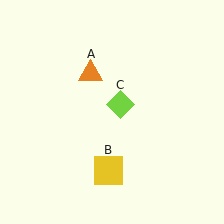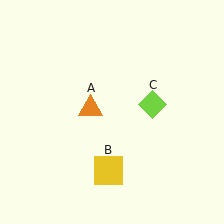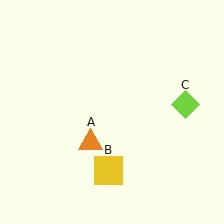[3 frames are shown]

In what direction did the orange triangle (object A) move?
The orange triangle (object A) moved down.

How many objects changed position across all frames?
2 objects changed position: orange triangle (object A), lime diamond (object C).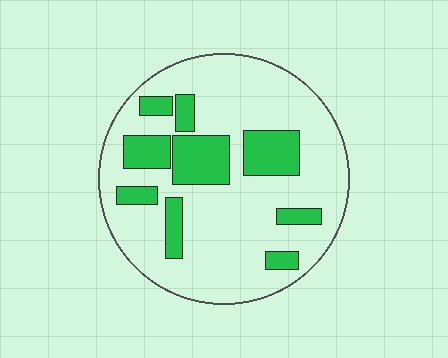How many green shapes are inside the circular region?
9.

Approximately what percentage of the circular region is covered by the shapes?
Approximately 25%.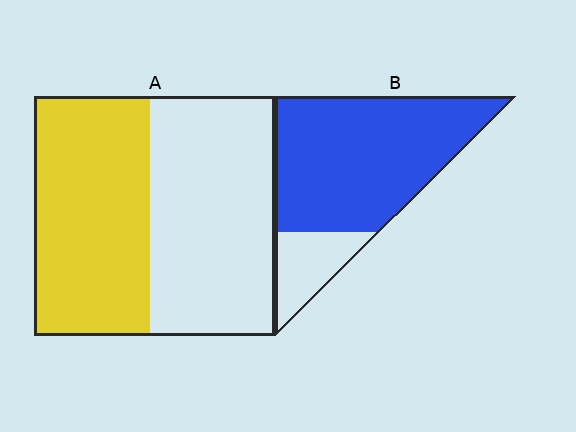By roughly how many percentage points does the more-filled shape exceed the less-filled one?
By roughly 35 percentage points (B over A).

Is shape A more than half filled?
Roughly half.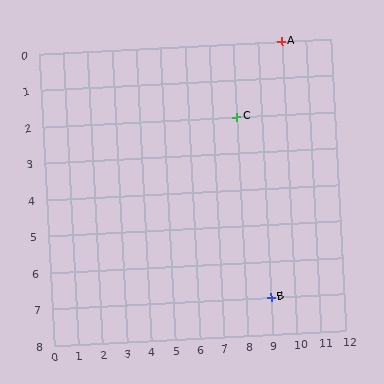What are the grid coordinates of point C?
Point C is at grid coordinates (8, 2).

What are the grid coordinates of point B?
Point B is at grid coordinates (9, 7).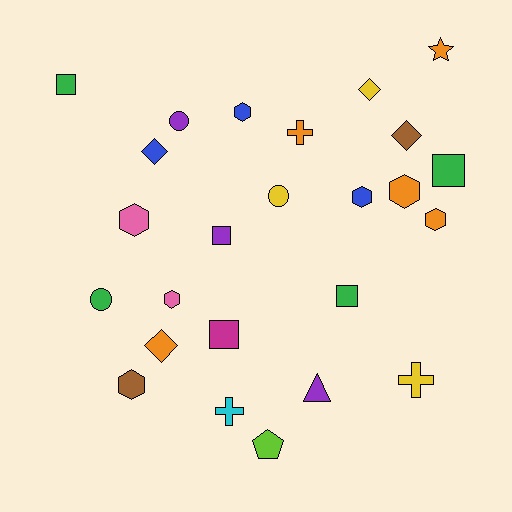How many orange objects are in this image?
There are 5 orange objects.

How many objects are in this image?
There are 25 objects.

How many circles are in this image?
There are 3 circles.